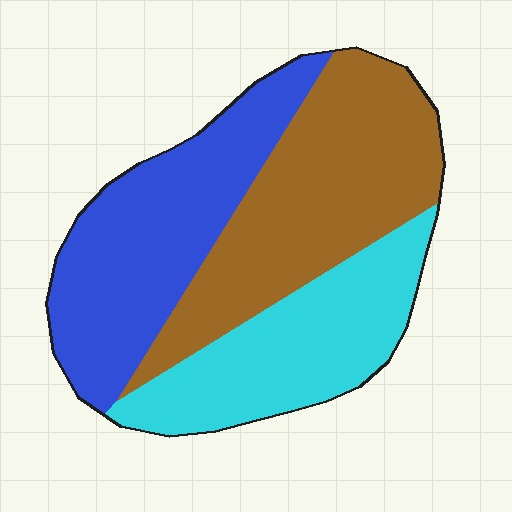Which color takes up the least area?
Cyan, at roughly 30%.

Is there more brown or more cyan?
Brown.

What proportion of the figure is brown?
Brown covers roughly 40% of the figure.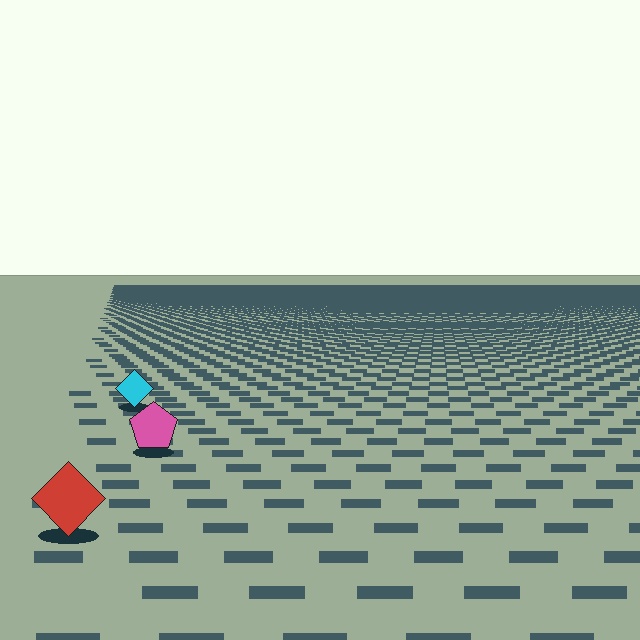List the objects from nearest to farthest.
From nearest to farthest: the red diamond, the pink pentagon, the cyan diamond.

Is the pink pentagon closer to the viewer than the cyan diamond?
Yes. The pink pentagon is closer — you can tell from the texture gradient: the ground texture is coarser near it.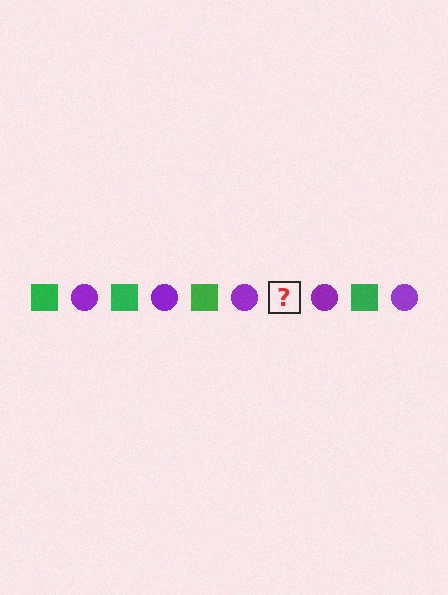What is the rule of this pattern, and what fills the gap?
The rule is that the pattern alternates between green square and purple circle. The gap should be filled with a green square.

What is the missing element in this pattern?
The missing element is a green square.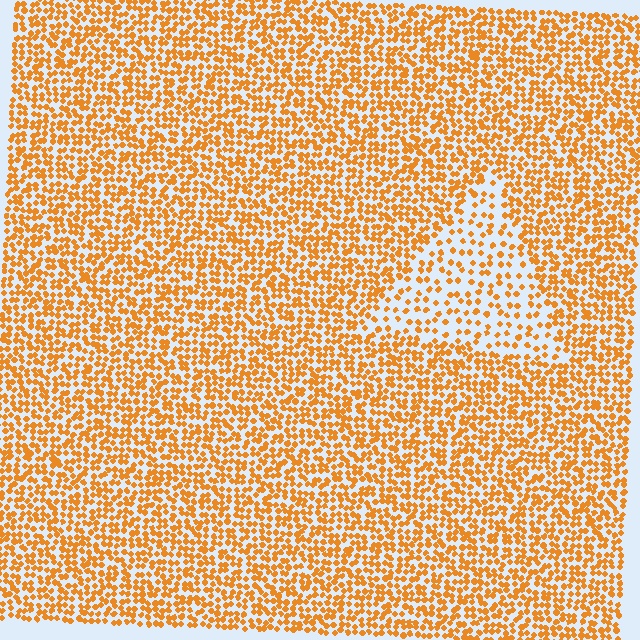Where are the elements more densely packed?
The elements are more densely packed outside the triangle boundary.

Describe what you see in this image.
The image contains small orange elements arranged at two different densities. A triangle-shaped region is visible where the elements are less densely packed than the surrounding area.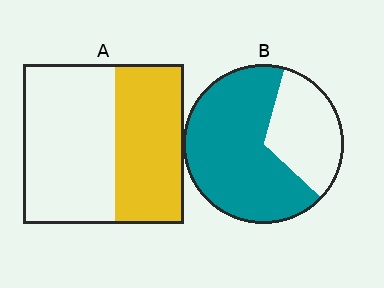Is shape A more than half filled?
No.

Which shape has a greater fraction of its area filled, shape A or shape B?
Shape B.